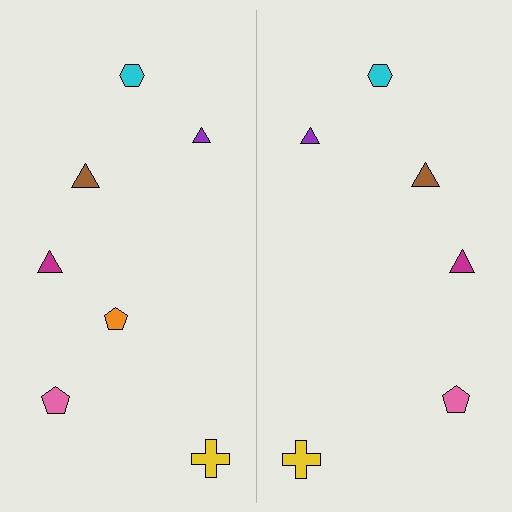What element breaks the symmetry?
A orange pentagon is missing from the right side.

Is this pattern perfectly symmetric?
No, the pattern is not perfectly symmetric. A orange pentagon is missing from the right side.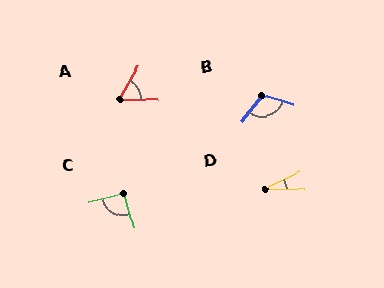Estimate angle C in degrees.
Approximately 91 degrees.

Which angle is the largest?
B, at approximately 109 degrees.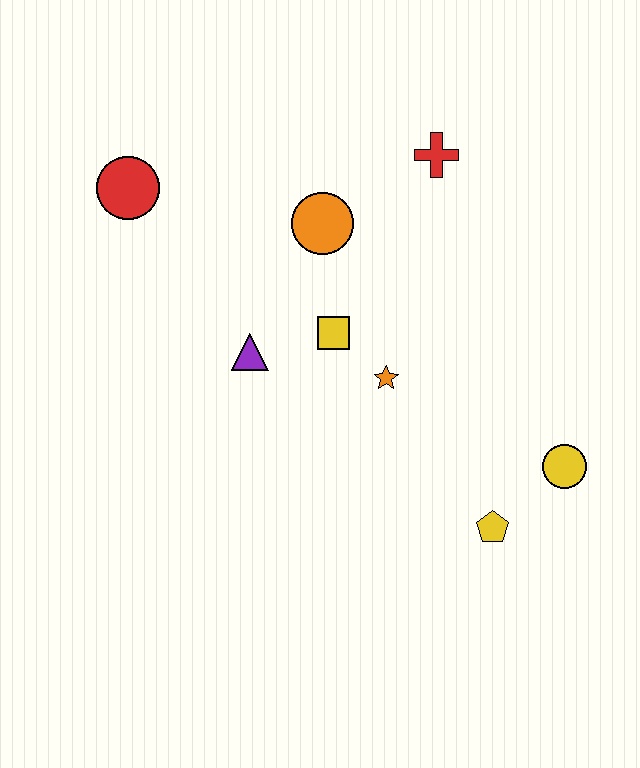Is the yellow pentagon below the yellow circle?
Yes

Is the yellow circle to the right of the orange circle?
Yes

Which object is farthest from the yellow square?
The yellow circle is farthest from the yellow square.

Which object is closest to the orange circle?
The yellow square is closest to the orange circle.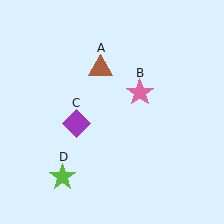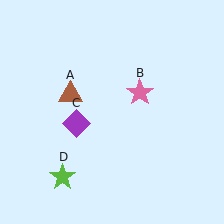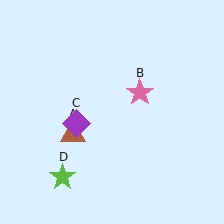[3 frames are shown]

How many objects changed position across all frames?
1 object changed position: brown triangle (object A).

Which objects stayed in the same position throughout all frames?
Pink star (object B) and purple diamond (object C) and lime star (object D) remained stationary.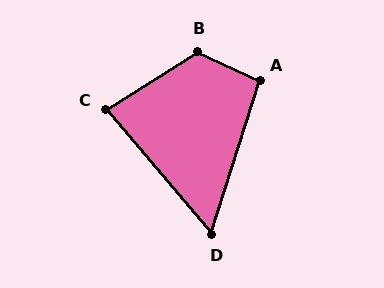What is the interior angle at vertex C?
Approximately 82 degrees (acute).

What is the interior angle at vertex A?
Approximately 98 degrees (obtuse).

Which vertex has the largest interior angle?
B, at approximately 122 degrees.